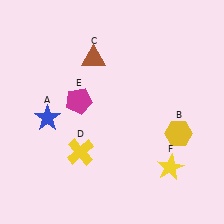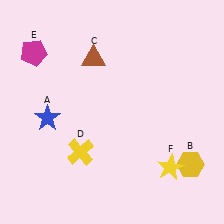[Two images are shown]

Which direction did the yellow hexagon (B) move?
The yellow hexagon (B) moved down.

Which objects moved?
The objects that moved are: the yellow hexagon (B), the magenta pentagon (E).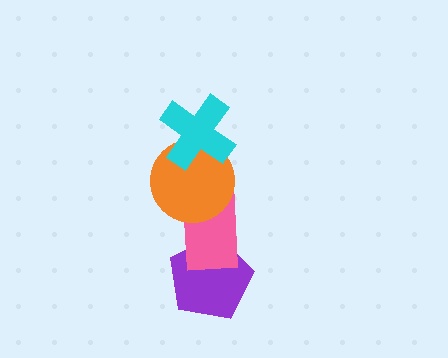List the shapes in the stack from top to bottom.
From top to bottom: the cyan cross, the orange circle, the pink rectangle, the purple pentagon.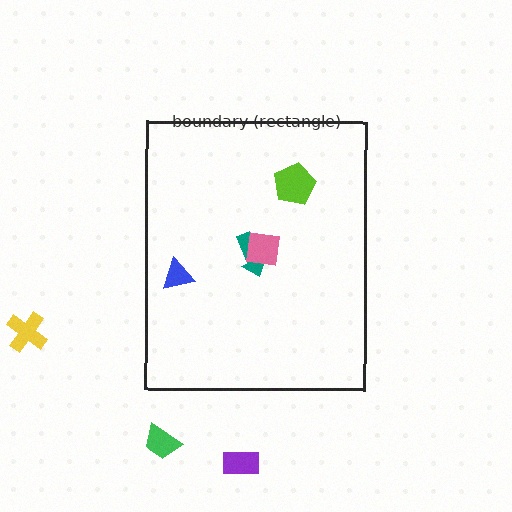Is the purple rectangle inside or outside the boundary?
Outside.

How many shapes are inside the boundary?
4 inside, 3 outside.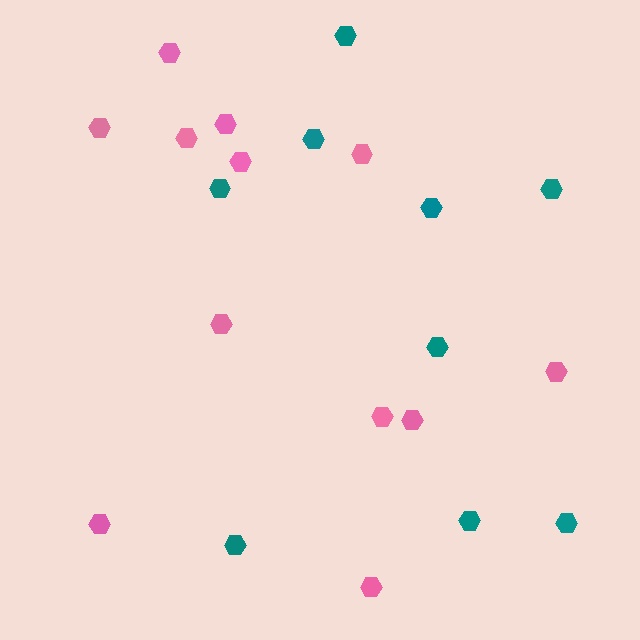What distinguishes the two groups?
There are 2 groups: one group of teal hexagons (9) and one group of pink hexagons (12).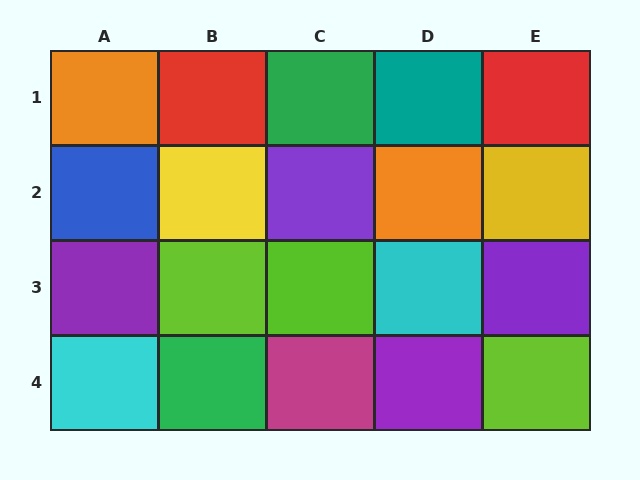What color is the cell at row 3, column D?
Cyan.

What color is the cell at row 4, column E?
Lime.